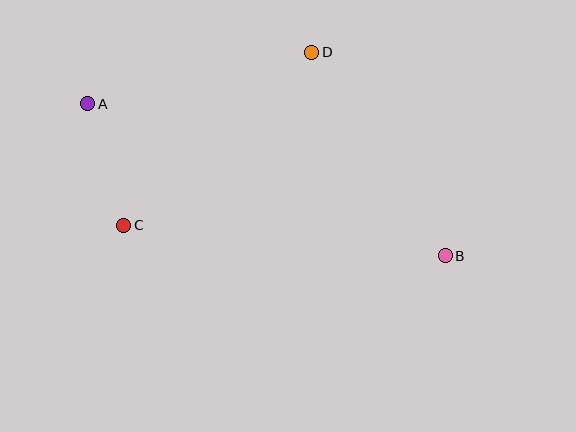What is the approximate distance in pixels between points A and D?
The distance between A and D is approximately 230 pixels.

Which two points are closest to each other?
Points A and C are closest to each other.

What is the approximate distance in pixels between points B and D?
The distance between B and D is approximately 243 pixels.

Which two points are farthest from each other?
Points A and B are farthest from each other.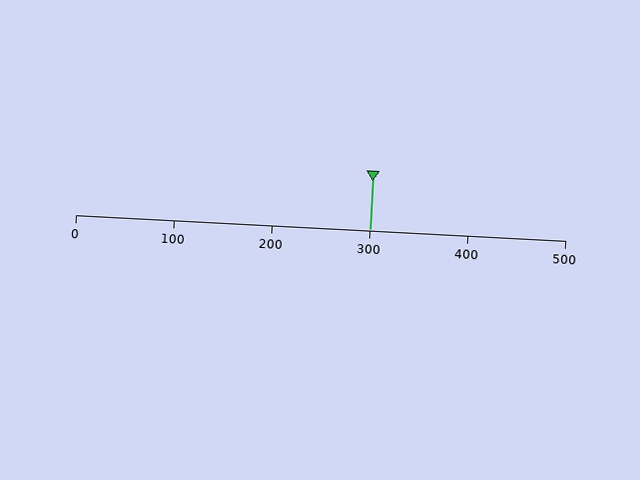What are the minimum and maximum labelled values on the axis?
The axis runs from 0 to 500.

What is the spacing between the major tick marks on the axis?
The major ticks are spaced 100 apart.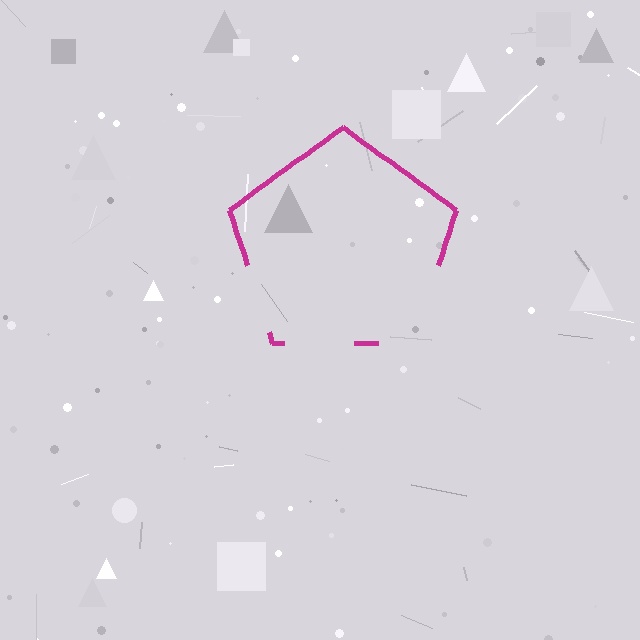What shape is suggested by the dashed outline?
The dashed outline suggests a pentagon.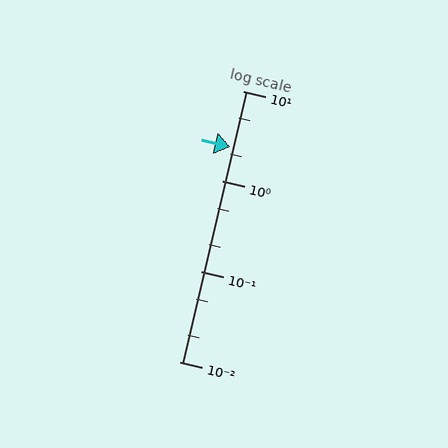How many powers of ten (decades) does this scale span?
The scale spans 3 decades, from 0.01 to 10.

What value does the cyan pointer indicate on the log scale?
The pointer indicates approximately 2.4.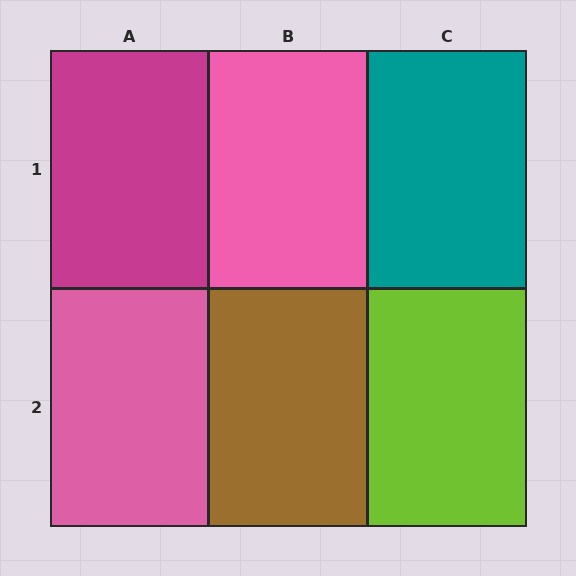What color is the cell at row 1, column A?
Magenta.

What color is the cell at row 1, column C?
Teal.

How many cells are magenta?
1 cell is magenta.